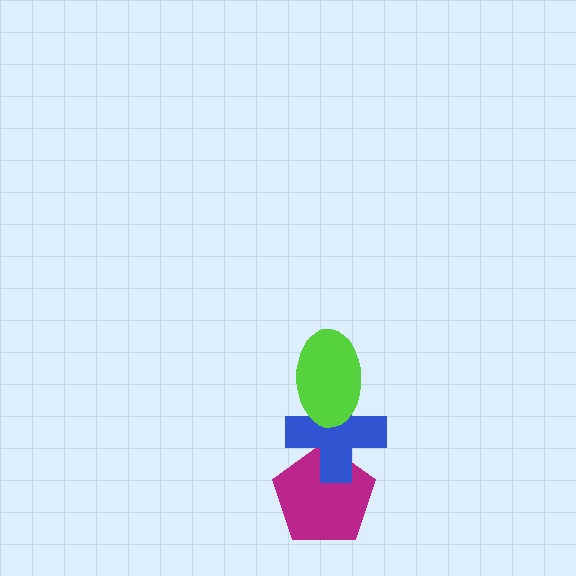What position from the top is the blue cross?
The blue cross is 2nd from the top.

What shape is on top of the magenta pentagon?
The blue cross is on top of the magenta pentagon.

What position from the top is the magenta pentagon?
The magenta pentagon is 3rd from the top.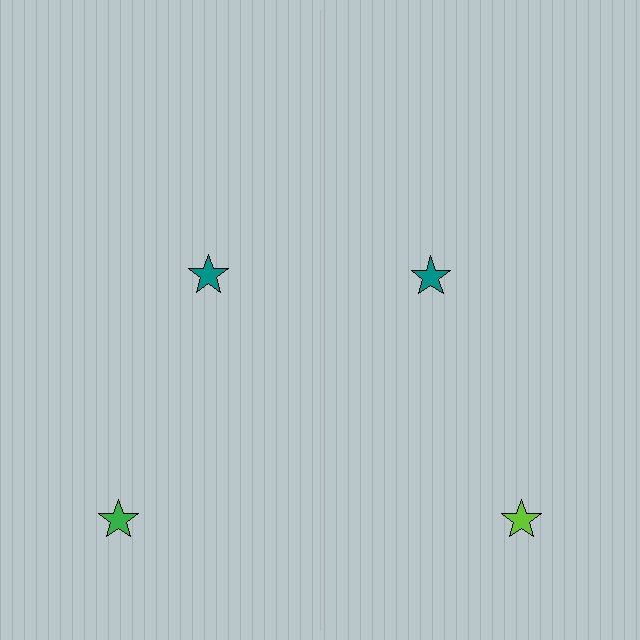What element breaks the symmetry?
The lime star on the right side breaks the symmetry — its mirror counterpart is green.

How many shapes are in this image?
There are 4 shapes in this image.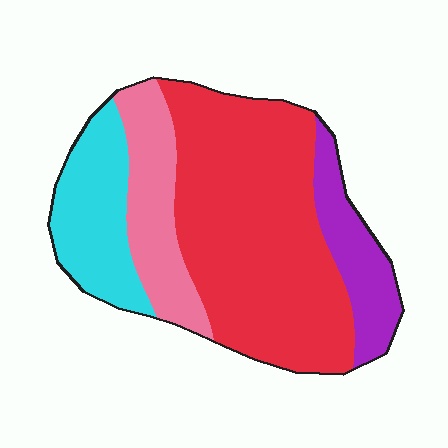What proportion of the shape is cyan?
Cyan covers around 20% of the shape.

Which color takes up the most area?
Red, at roughly 55%.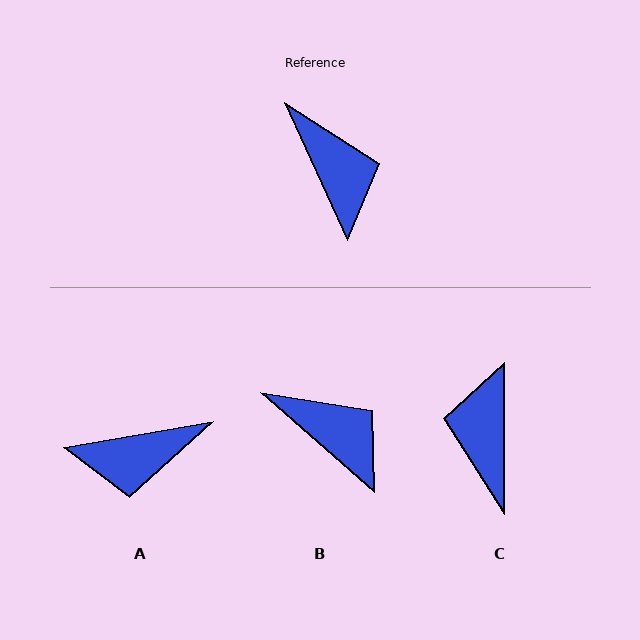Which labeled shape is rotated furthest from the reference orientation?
C, about 156 degrees away.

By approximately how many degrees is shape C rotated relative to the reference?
Approximately 156 degrees counter-clockwise.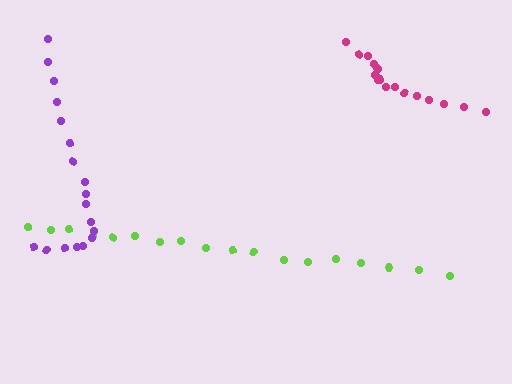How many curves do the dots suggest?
There are 3 distinct paths.